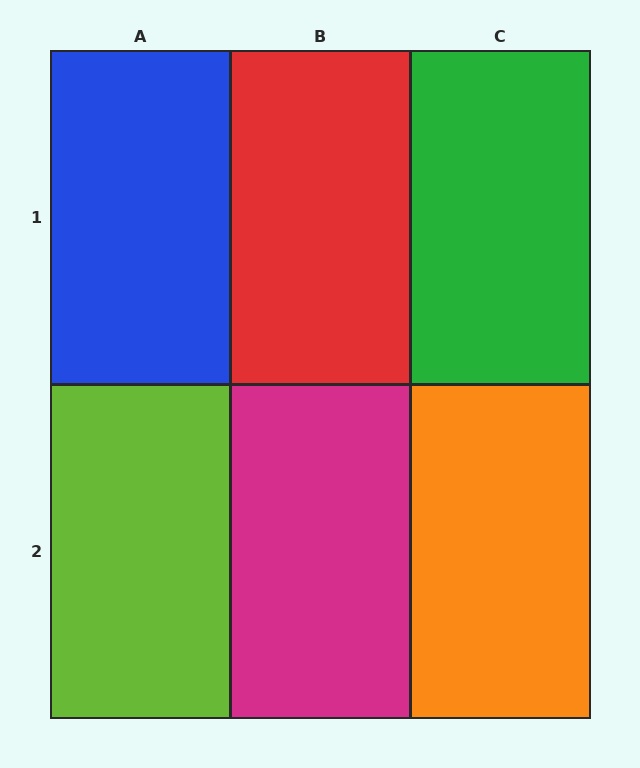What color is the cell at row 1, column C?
Green.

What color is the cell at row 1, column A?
Blue.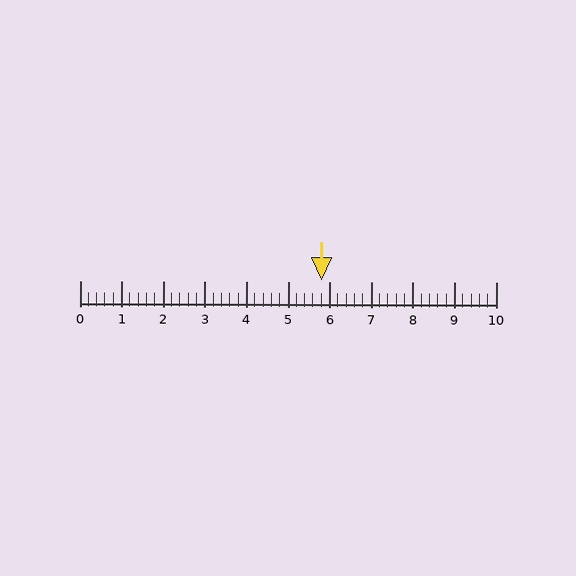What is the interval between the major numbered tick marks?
The major tick marks are spaced 1 units apart.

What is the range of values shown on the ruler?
The ruler shows values from 0 to 10.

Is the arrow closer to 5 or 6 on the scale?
The arrow is closer to 6.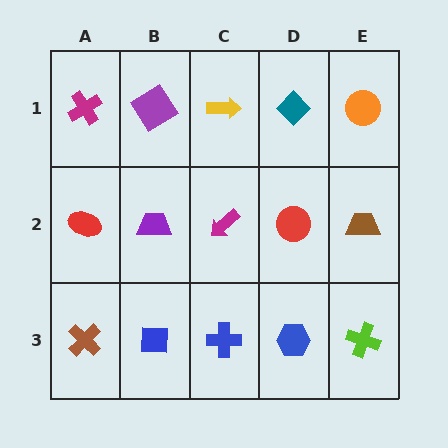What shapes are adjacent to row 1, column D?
A red circle (row 2, column D), a yellow arrow (row 1, column C), an orange circle (row 1, column E).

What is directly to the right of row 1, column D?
An orange circle.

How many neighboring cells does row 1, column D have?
3.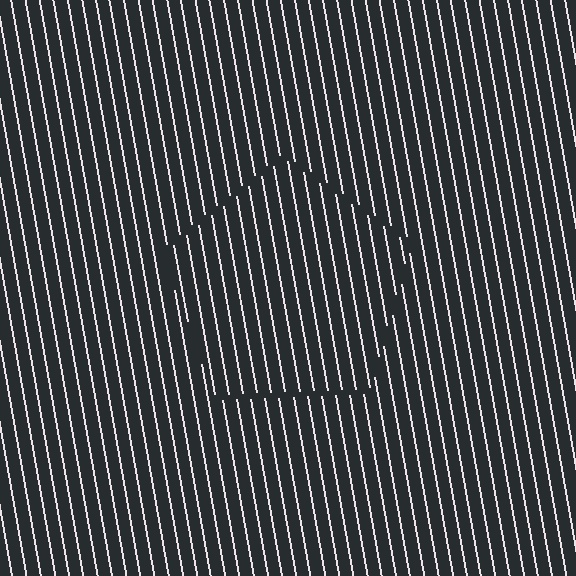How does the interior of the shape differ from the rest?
The interior of the shape contains the same grating, shifted by half a period — the contour is defined by the phase discontinuity where line-ends from the inner and outer gratings abut.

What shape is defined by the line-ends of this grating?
An illusory pentagon. The interior of the shape contains the same grating, shifted by half a period — the contour is defined by the phase discontinuity where line-ends from the inner and outer gratings abut.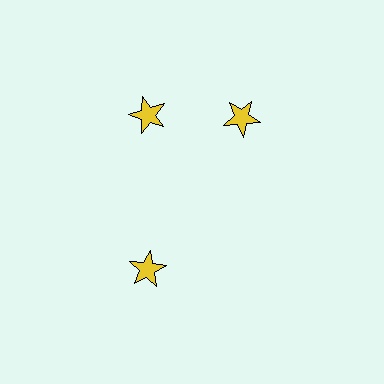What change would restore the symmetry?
The symmetry would be restored by rotating it back into even spacing with its neighbors so that all 3 stars sit at equal angles and equal distance from the center.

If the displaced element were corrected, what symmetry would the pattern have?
It would have 3-fold rotational symmetry — the pattern would map onto itself every 120 degrees.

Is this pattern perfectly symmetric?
No. The 3 yellow stars are arranged in a ring, but one element near the 3 o'clock position is rotated out of alignment along the ring, breaking the 3-fold rotational symmetry.